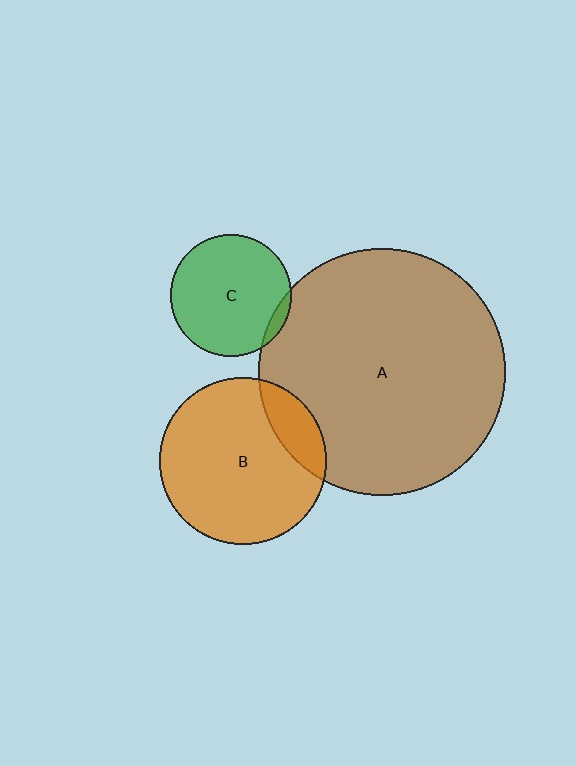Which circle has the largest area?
Circle A (brown).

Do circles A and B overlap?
Yes.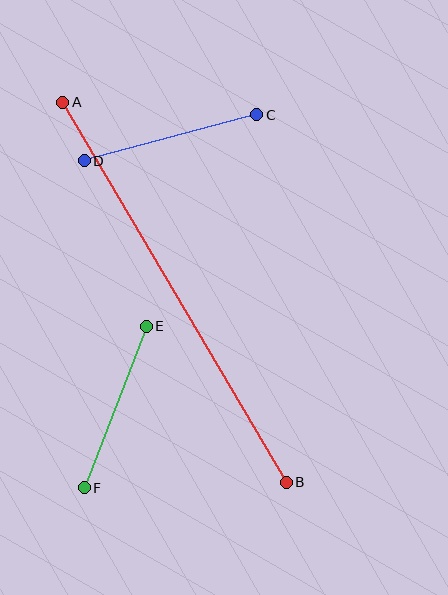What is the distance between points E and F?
The distance is approximately 173 pixels.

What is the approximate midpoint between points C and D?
The midpoint is at approximately (170, 138) pixels.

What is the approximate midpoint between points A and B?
The midpoint is at approximately (174, 292) pixels.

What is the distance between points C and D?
The distance is approximately 178 pixels.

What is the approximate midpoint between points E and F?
The midpoint is at approximately (115, 407) pixels.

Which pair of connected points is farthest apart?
Points A and B are farthest apart.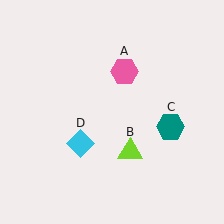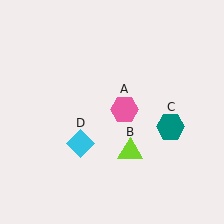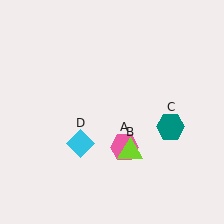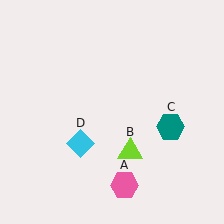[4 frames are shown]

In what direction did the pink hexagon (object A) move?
The pink hexagon (object A) moved down.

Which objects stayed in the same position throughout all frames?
Lime triangle (object B) and teal hexagon (object C) and cyan diamond (object D) remained stationary.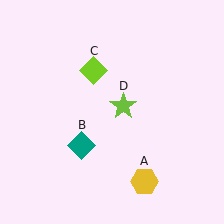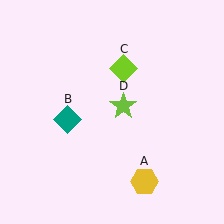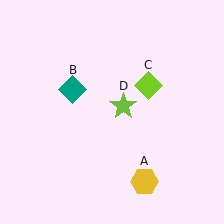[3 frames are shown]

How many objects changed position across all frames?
2 objects changed position: teal diamond (object B), lime diamond (object C).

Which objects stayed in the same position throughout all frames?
Yellow hexagon (object A) and lime star (object D) remained stationary.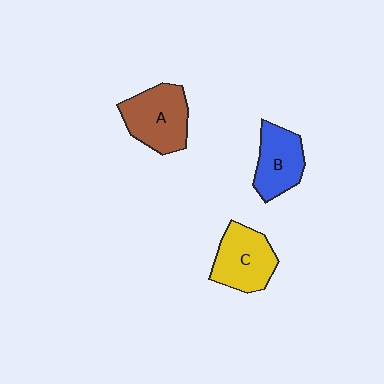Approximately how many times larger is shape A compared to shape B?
Approximately 1.2 times.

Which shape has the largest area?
Shape A (brown).